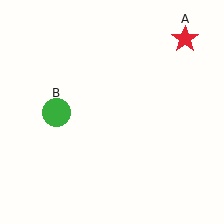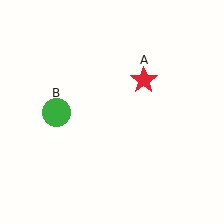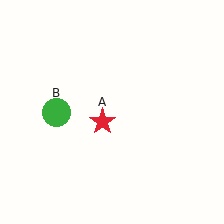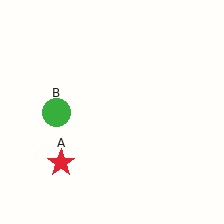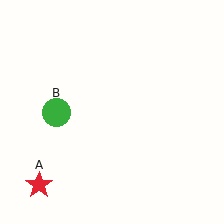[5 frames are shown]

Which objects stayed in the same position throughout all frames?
Green circle (object B) remained stationary.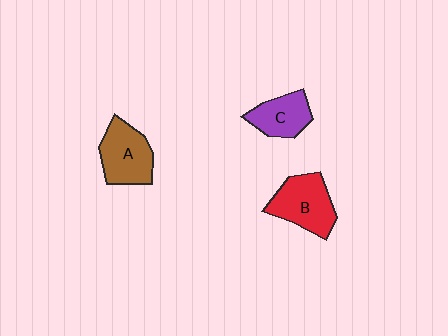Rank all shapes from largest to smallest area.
From largest to smallest: B (red), A (brown), C (purple).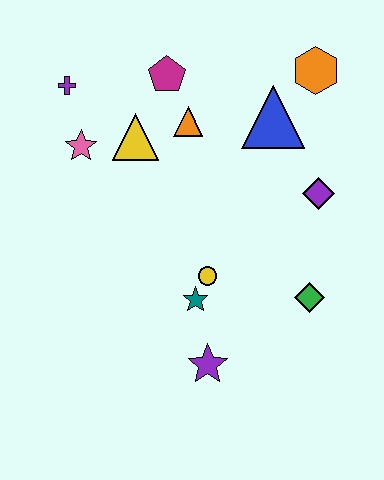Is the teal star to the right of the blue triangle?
No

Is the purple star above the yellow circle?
No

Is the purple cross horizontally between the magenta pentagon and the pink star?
No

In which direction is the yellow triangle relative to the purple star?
The yellow triangle is above the purple star.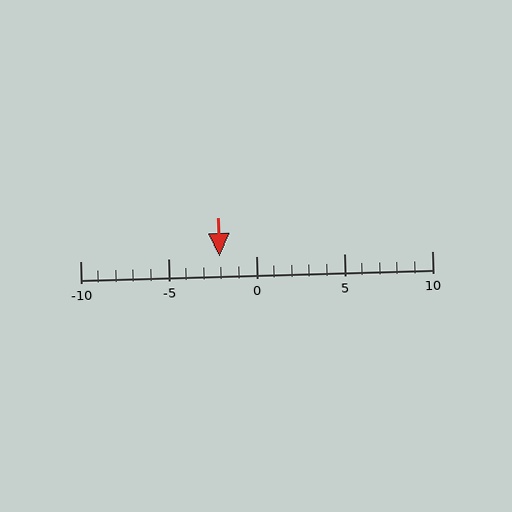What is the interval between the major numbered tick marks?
The major tick marks are spaced 5 units apart.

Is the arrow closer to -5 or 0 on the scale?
The arrow is closer to 0.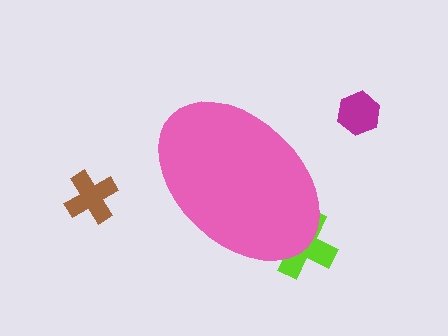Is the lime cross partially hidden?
Yes, the lime cross is partially hidden behind the pink ellipse.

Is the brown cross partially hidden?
No, the brown cross is fully visible.